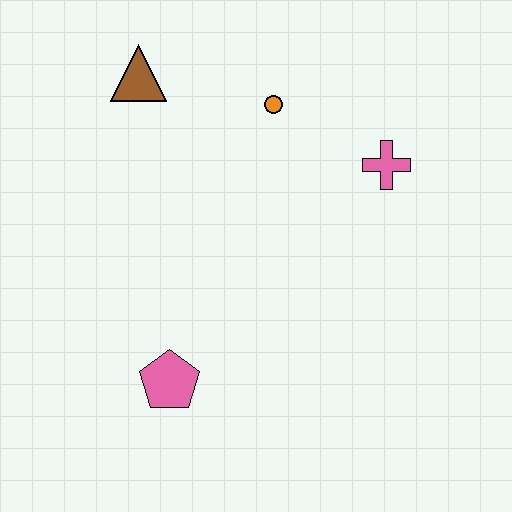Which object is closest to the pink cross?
The orange circle is closest to the pink cross.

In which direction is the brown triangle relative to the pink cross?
The brown triangle is to the left of the pink cross.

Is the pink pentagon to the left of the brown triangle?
No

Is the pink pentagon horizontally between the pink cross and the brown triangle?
Yes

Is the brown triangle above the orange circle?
Yes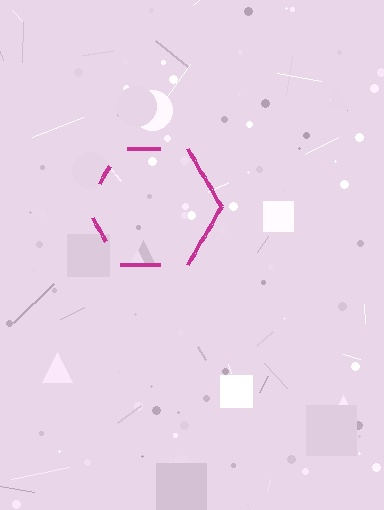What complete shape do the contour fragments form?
The contour fragments form a hexagon.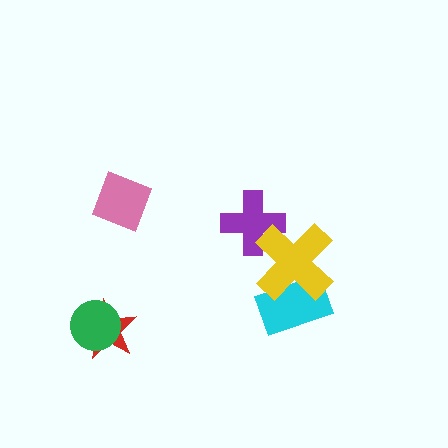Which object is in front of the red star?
The green circle is in front of the red star.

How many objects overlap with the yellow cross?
2 objects overlap with the yellow cross.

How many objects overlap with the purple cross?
1 object overlaps with the purple cross.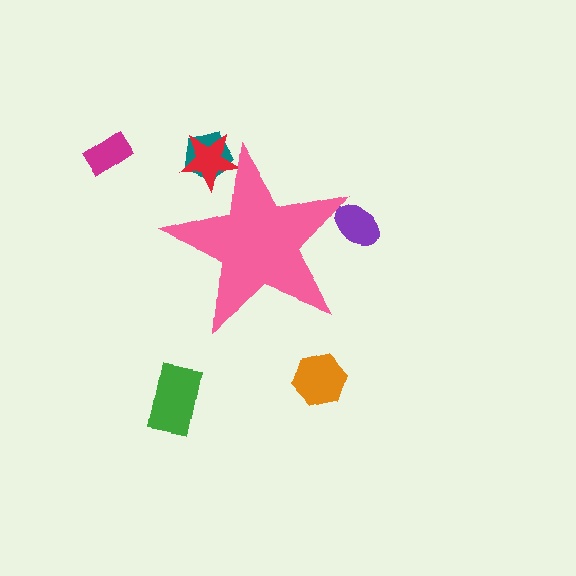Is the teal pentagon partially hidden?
Yes, the teal pentagon is partially hidden behind the pink star.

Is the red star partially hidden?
Yes, the red star is partially hidden behind the pink star.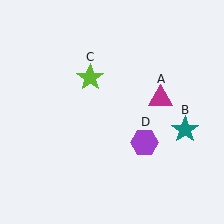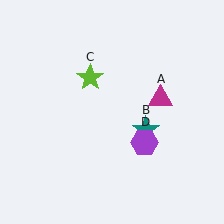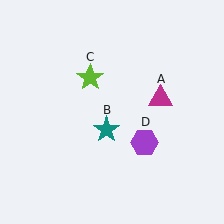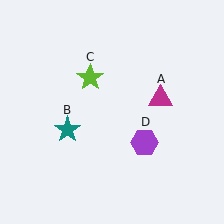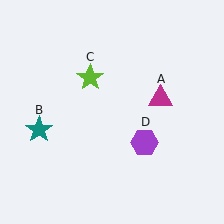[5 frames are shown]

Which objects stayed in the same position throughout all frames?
Magenta triangle (object A) and lime star (object C) and purple hexagon (object D) remained stationary.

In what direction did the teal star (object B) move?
The teal star (object B) moved left.